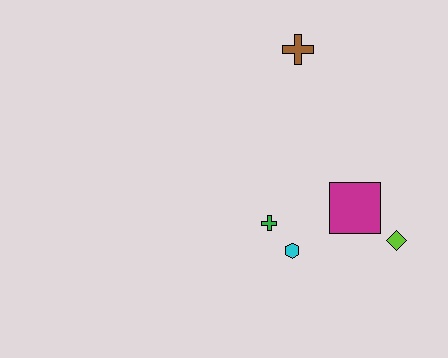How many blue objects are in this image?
There are no blue objects.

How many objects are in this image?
There are 5 objects.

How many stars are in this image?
There are no stars.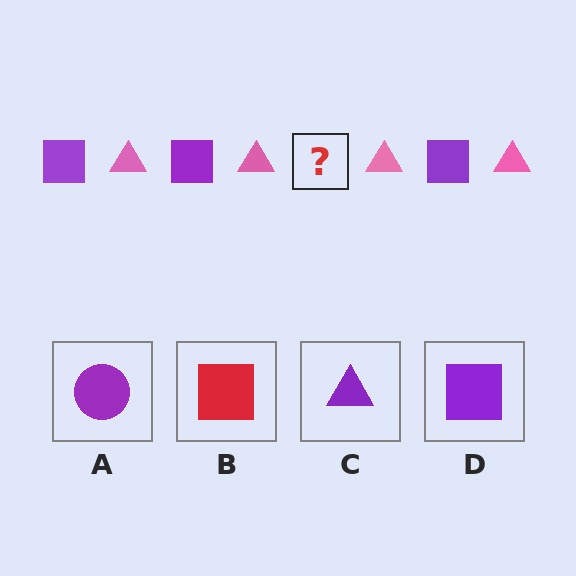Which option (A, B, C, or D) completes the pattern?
D.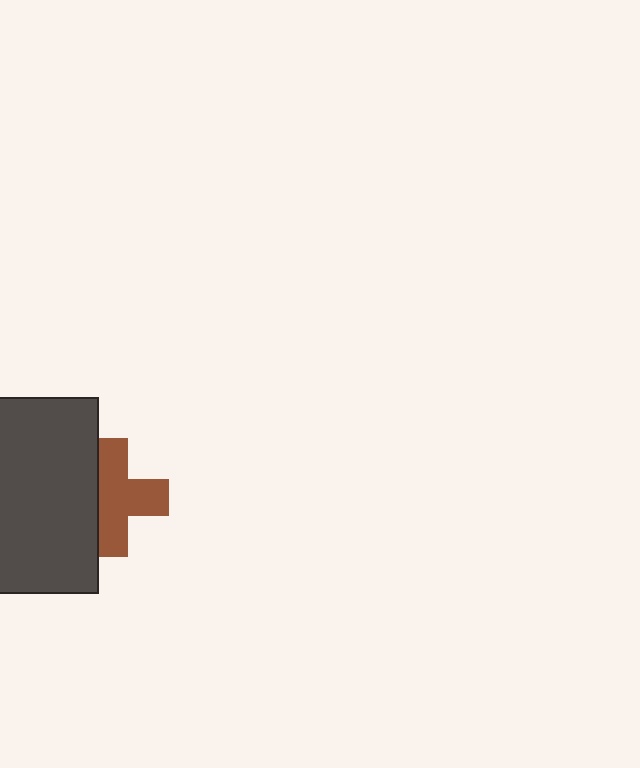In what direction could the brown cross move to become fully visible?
The brown cross could move right. That would shift it out from behind the dark gray rectangle entirely.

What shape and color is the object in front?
The object in front is a dark gray rectangle.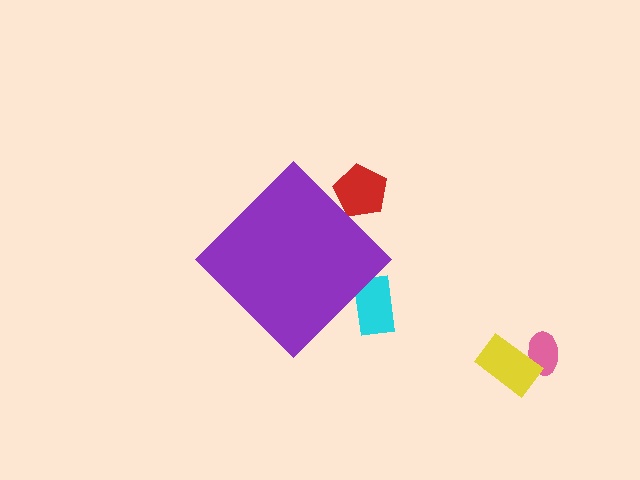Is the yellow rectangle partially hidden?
No, the yellow rectangle is fully visible.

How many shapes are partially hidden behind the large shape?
2 shapes are partially hidden.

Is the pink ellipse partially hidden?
No, the pink ellipse is fully visible.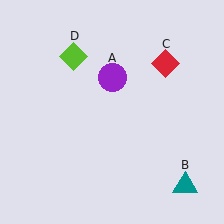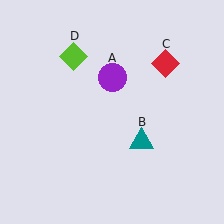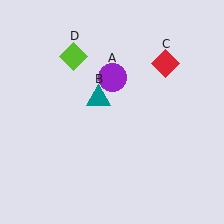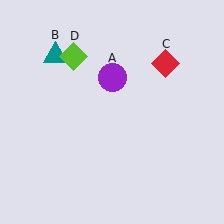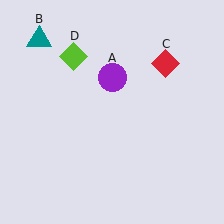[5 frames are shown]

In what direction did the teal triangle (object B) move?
The teal triangle (object B) moved up and to the left.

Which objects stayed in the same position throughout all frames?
Purple circle (object A) and red diamond (object C) and lime diamond (object D) remained stationary.